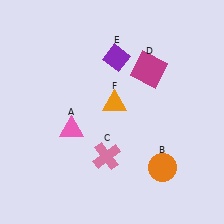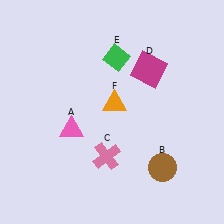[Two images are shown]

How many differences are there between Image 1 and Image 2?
There are 2 differences between the two images.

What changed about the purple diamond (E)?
In Image 1, E is purple. In Image 2, it changed to green.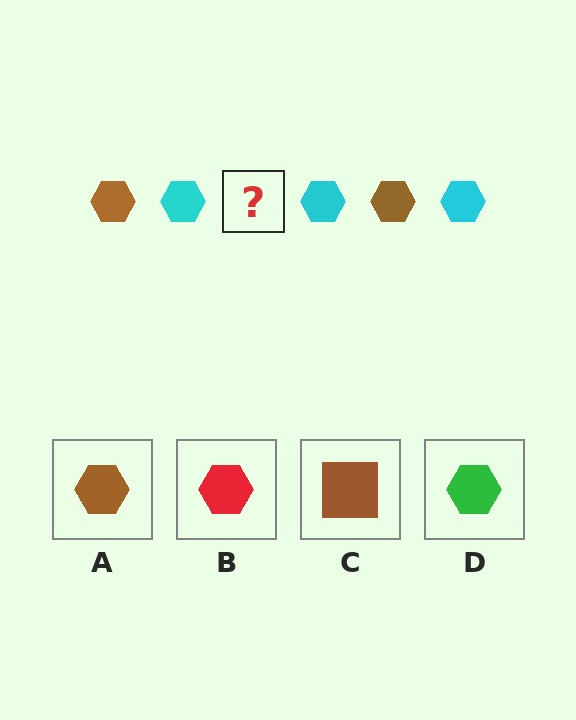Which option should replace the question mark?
Option A.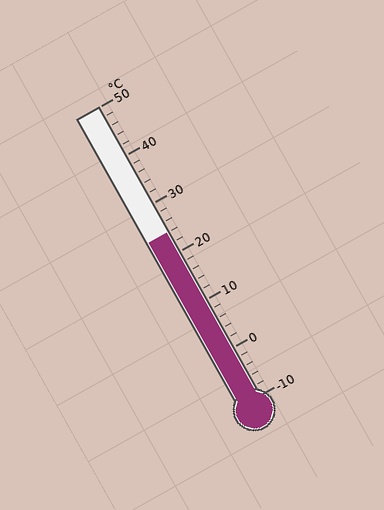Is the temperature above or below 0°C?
The temperature is above 0°C.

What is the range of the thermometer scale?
The thermometer scale ranges from -10°C to 50°C.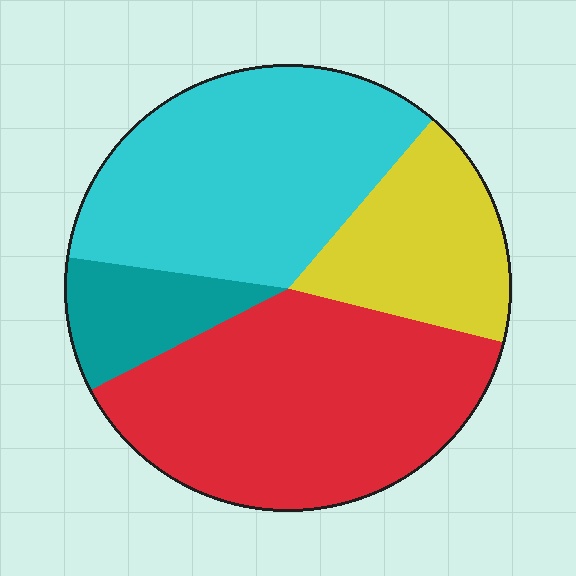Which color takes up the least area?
Teal, at roughly 10%.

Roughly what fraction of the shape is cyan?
Cyan takes up about one third (1/3) of the shape.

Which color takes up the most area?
Red, at roughly 40%.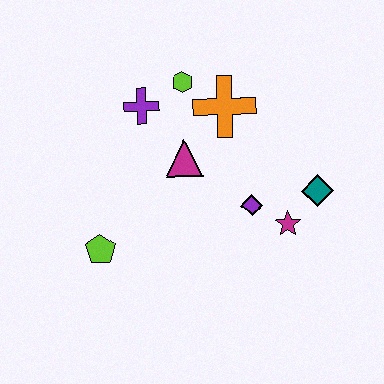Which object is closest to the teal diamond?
The magenta star is closest to the teal diamond.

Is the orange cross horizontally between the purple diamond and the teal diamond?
No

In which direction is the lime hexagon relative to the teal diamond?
The lime hexagon is to the left of the teal diamond.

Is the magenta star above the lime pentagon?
Yes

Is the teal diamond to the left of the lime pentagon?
No